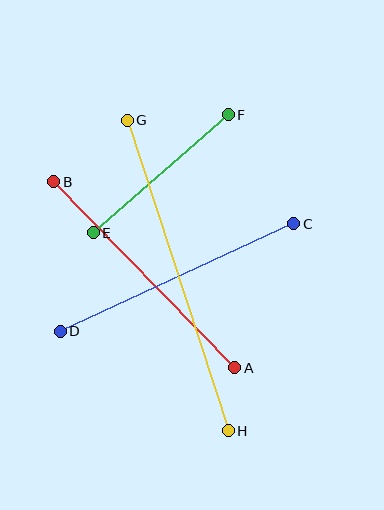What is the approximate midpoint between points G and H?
The midpoint is at approximately (178, 275) pixels.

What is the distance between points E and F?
The distance is approximately 179 pixels.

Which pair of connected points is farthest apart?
Points G and H are farthest apart.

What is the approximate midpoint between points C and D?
The midpoint is at approximately (177, 278) pixels.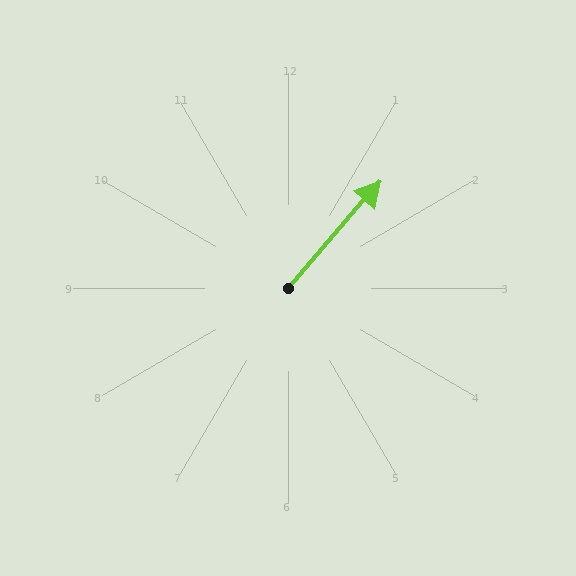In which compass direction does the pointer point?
Northeast.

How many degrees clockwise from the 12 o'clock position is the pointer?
Approximately 41 degrees.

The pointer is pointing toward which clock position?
Roughly 1 o'clock.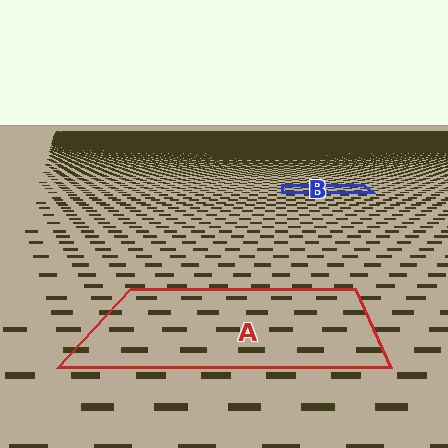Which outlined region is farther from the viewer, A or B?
Region B is farther from the viewer — the texture elements inside it appear smaller and more densely packed.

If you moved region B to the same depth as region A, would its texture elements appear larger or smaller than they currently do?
They would appear larger. At a closer depth, the same texture elements are projected at a bigger on-screen size.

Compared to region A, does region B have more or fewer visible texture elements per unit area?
Region B has more texture elements per unit area — they are packed more densely because it is farther away.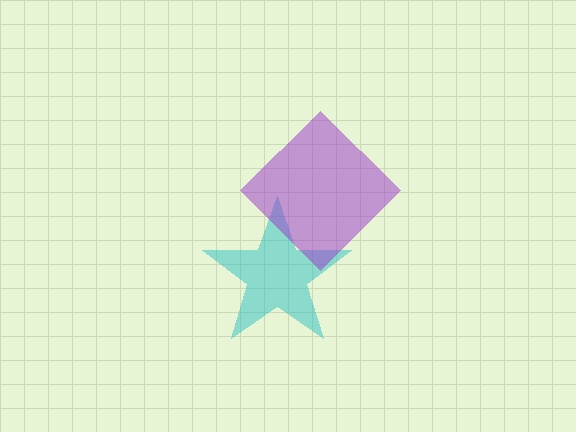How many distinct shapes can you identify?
There are 2 distinct shapes: a cyan star, a purple diamond.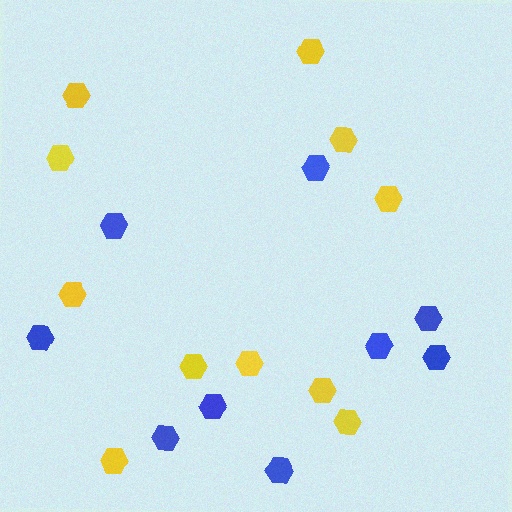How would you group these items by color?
There are 2 groups: one group of blue hexagons (9) and one group of yellow hexagons (11).